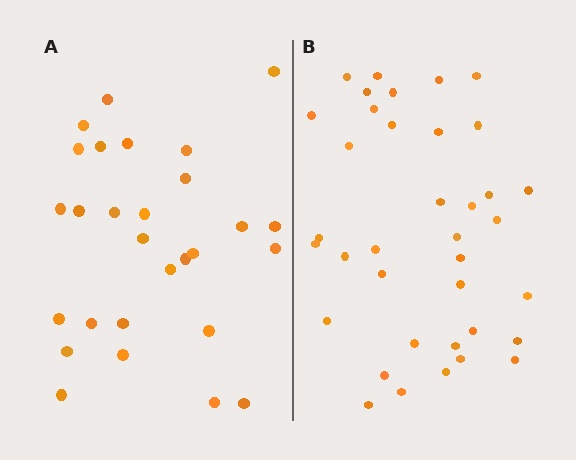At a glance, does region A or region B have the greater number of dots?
Region B (the right region) has more dots.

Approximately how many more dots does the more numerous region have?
Region B has roughly 8 or so more dots than region A.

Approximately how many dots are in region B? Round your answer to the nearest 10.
About 40 dots. (The exact count is 37, which rounds to 40.)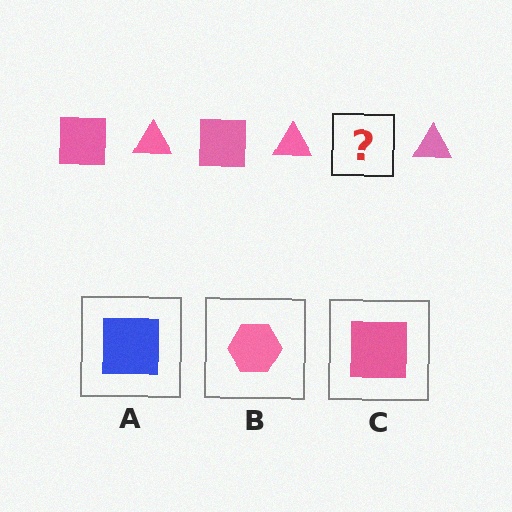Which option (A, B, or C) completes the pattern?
C.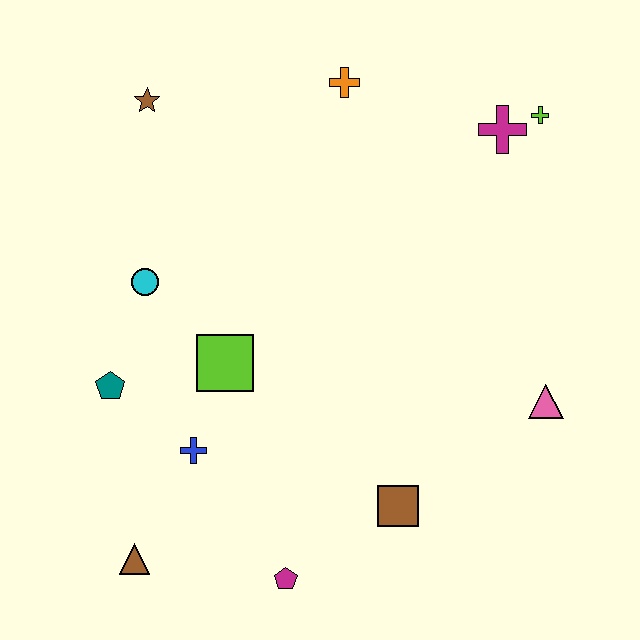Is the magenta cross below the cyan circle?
No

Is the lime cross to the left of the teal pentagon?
No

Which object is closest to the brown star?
The cyan circle is closest to the brown star.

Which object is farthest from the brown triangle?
The lime cross is farthest from the brown triangle.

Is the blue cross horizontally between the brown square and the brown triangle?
Yes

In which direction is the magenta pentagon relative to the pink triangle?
The magenta pentagon is to the left of the pink triangle.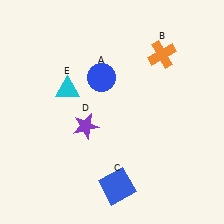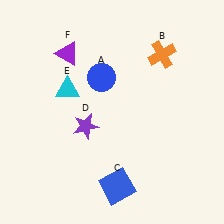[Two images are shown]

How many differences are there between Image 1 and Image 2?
There is 1 difference between the two images.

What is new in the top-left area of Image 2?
A purple triangle (F) was added in the top-left area of Image 2.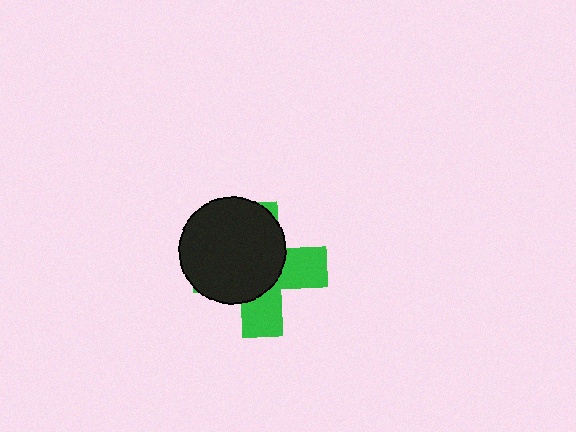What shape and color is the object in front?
The object in front is a black circle.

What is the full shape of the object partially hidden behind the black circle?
The partially hidden object is a green cross.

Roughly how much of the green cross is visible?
A small part of it is visible (roughly 40%).